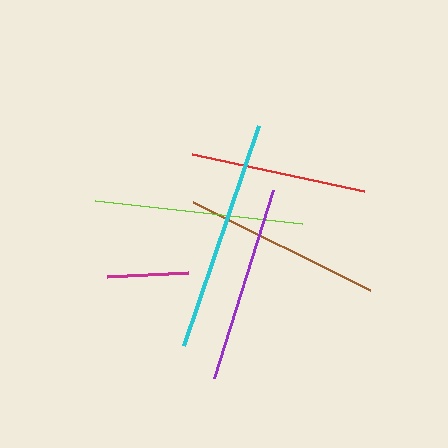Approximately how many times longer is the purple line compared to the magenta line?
The purple line is approximately 2.4 times the length of the magenta line.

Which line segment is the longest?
The cyan line is the longest at approximately 232 pixels.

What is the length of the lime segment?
The lime segment is approximately 209 pixels long.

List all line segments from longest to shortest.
From longest to shortest: cyan, lime, brown, purple, red, magenta.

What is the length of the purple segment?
The purple segment is approximately 197 pixels long.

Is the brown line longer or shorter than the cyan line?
The cyan line is longer than the brown line.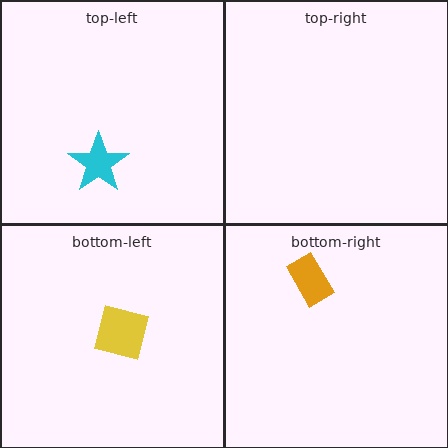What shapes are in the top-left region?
The cyan star.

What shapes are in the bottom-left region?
The yellow square.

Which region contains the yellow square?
The bottom-left region.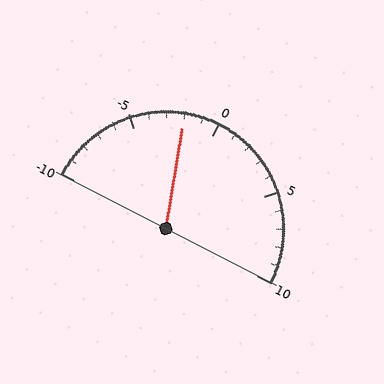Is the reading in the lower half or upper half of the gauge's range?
The reading is in the lower half of the range (-10 to 10).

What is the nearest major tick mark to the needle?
The nearest major tick mark is 0.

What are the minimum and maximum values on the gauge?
The gauge ranges from -10 to 10.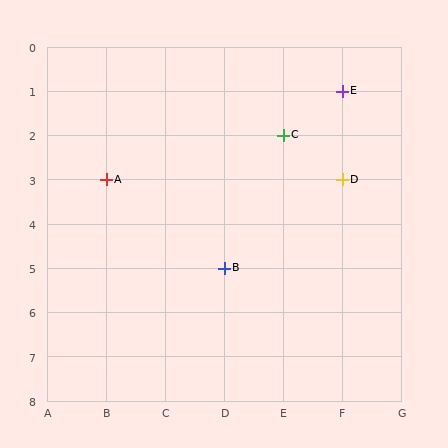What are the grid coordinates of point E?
Point E is at grid coordinates (F, 1).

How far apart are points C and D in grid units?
Points C and D are 1 column and 1 row apart (about 1.4 grid units diagonally).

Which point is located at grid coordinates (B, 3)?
Point A is at (B, 3).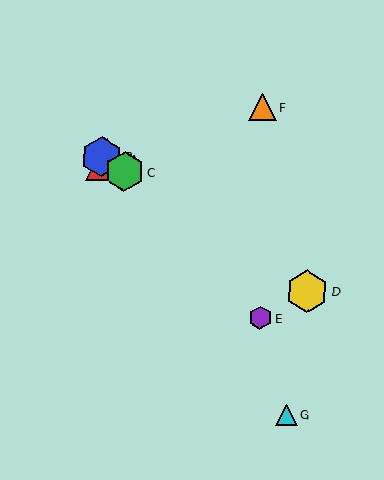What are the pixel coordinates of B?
Object B is at (102, 157).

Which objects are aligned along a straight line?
Objects A, B, C, D are aligned along a straight line.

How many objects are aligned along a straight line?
4 objects (A, B, C, D) are aligned along a straight line.